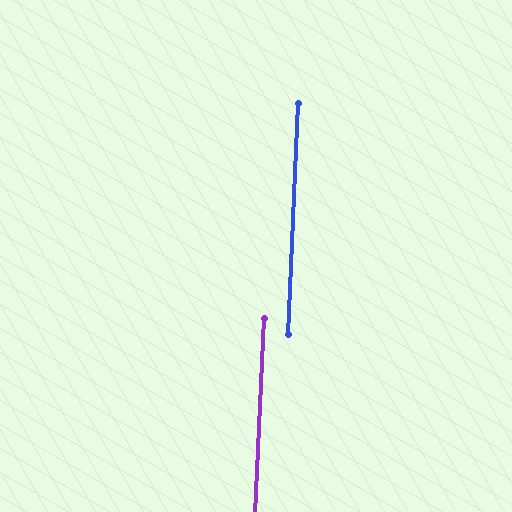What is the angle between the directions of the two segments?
Approximately 0 degrees.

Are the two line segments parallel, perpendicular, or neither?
Parallel — their directions differ by only 0.0°.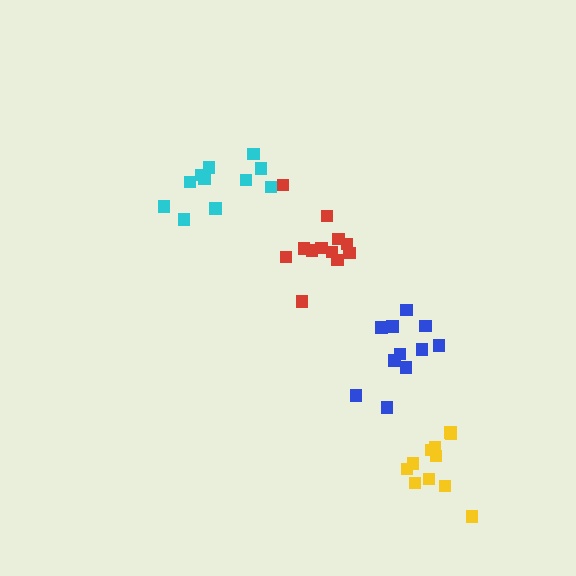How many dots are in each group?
Group 1: 11 dots, Group 2: 11 dots, Group 3: 12 dots, Group 4: 11 dots (45 total).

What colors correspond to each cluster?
The clusters are colored: cyan, blue, red, yellow.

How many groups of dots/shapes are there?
There are 4 groups.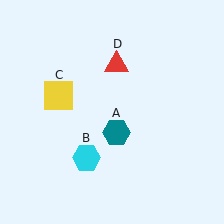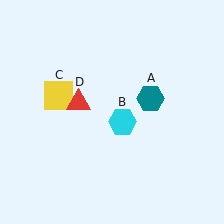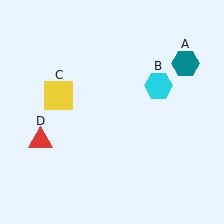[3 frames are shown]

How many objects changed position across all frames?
3 objects changed position: teal hexagon (object A), cyan hexagon (object B), red triangle (object D).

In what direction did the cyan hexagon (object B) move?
The cyan hexagon (object B) moved up and to the right.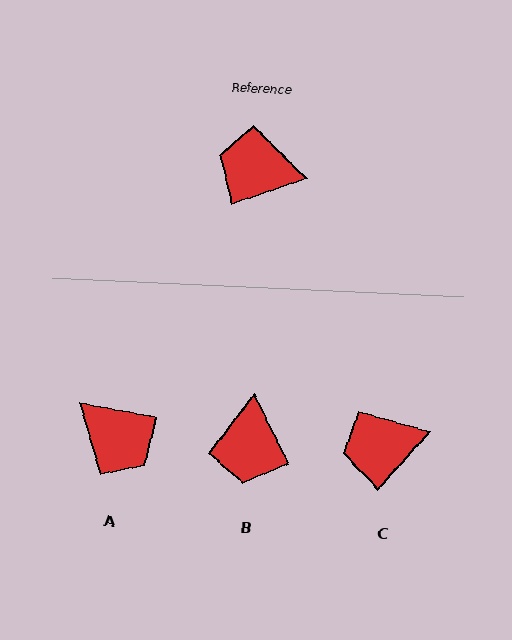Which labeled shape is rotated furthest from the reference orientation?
A, about 151 degrees away.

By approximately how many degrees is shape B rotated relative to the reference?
Approximately 97 degrees counter-clockwise.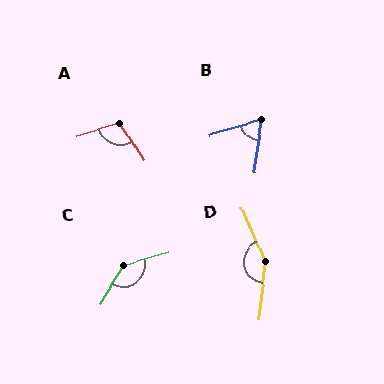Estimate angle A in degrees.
Approximately 106 degrees.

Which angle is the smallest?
B, at approximately 65 degrees.